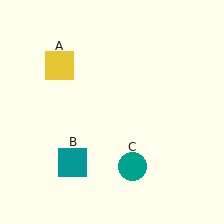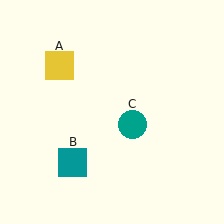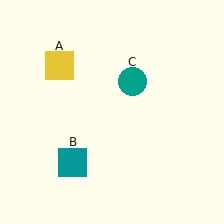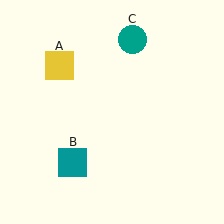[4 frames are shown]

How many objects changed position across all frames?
1 object changed position: teal circle (object C).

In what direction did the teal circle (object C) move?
The teal circle (object C) moved up.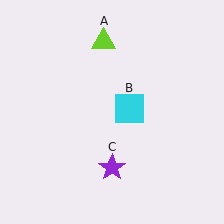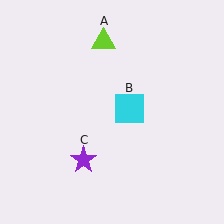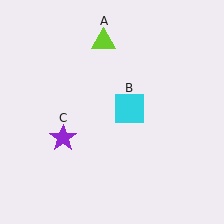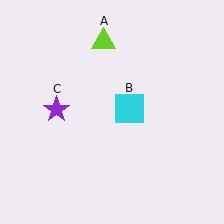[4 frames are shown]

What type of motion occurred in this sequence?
The purple star (object C) rotated clockwise around the center of the scene.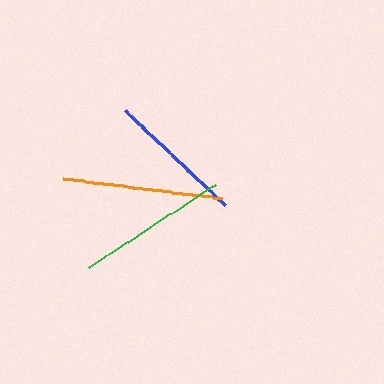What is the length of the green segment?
The green segment is approximately 152 pixels long.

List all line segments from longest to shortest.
From longest to shortest: orange, green, blue.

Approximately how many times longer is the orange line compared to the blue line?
The orange line is approximately 1.2 times the length of the blue line.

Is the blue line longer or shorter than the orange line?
The orange line is longer than the blue line.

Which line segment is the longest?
The orange line is the longest at approximately 160 pixels.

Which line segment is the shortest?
The blue line is the shortest at approximately 138 pixels.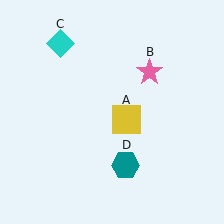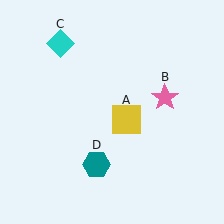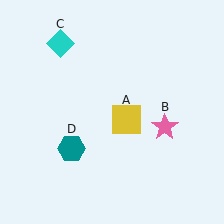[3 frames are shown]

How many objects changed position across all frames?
2 objects changed position: pink star (object B), teal hexagon (object D).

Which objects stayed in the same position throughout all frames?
Yellow square (object A) and cyan diamond (object C) remained stationary.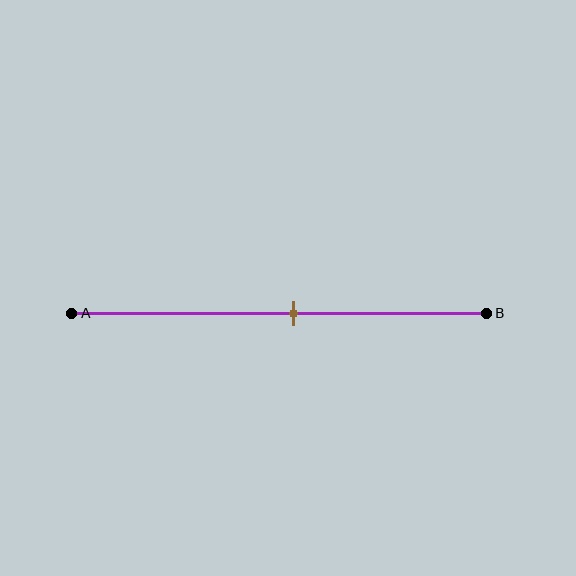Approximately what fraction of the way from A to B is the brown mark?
The brown mark is approximately 55% of the way from A to B.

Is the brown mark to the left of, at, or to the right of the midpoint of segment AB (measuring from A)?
The brown mark is to the right of the midpoint of segment AB.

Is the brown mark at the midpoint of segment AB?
No, the mark is at about 55% from A, not at the 50% midpoint.